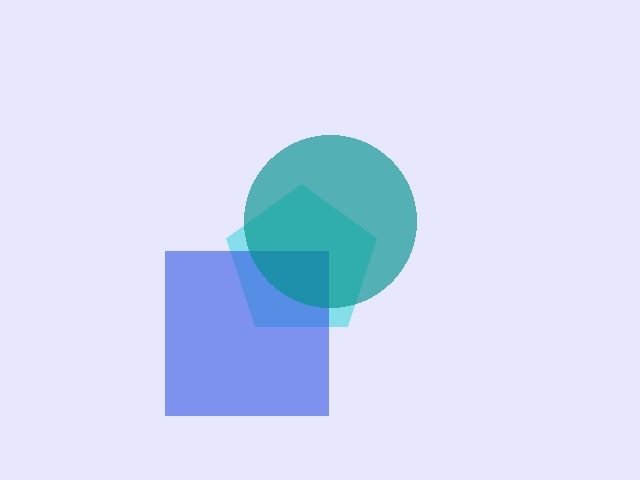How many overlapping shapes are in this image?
There are 3 overlapping shapes in the image.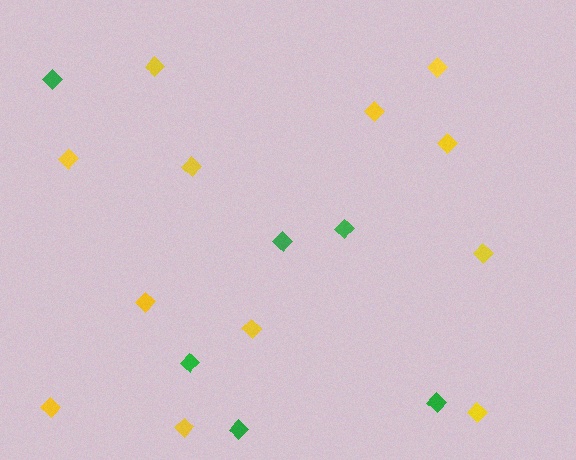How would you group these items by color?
There are 2 groups: one group of green diamonds (6) and one group of yellow diamonds (12).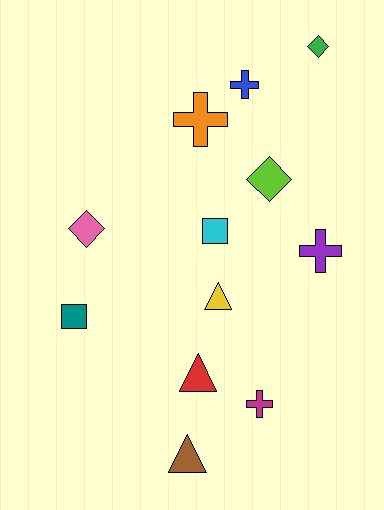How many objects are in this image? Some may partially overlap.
There are 12 objects.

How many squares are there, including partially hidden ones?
There are 2 squares.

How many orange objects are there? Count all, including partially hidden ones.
There is 1 orange object.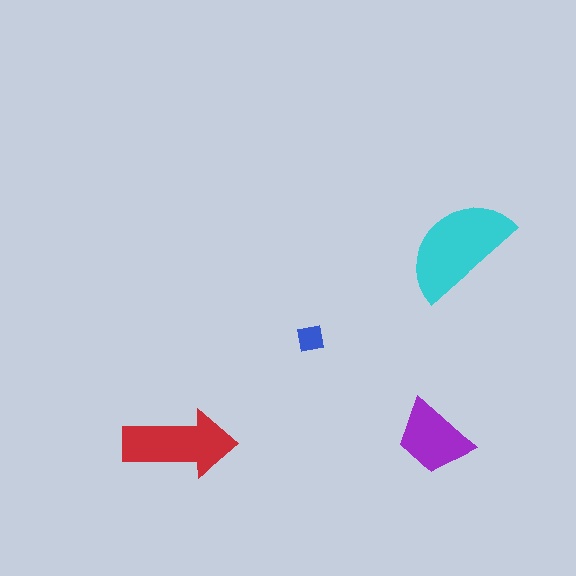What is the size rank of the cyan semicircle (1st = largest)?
1st.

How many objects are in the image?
There are 4 objects in the image.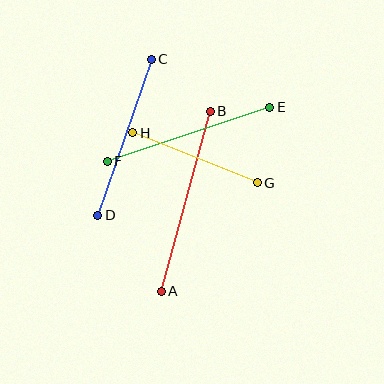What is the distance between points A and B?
The distance is approximately 187 pixels.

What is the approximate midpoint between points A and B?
The midpoint is at approximately (186, 201) pixels.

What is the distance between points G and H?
The distance is approximately 134 pixels.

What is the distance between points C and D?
The distance is approximately 165 pixels.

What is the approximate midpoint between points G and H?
The midpoint is at approximately (195, 158) pixels.